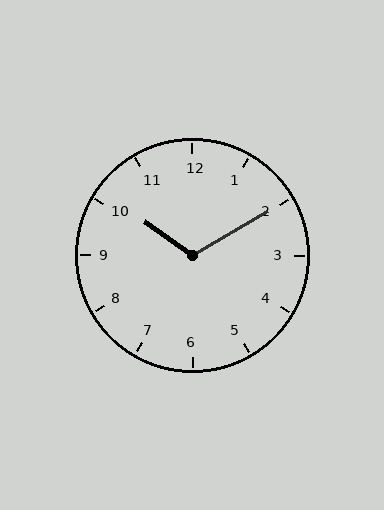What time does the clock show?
10:10.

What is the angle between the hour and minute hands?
Approximately 115 degrees.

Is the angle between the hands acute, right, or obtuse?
It is obtuse.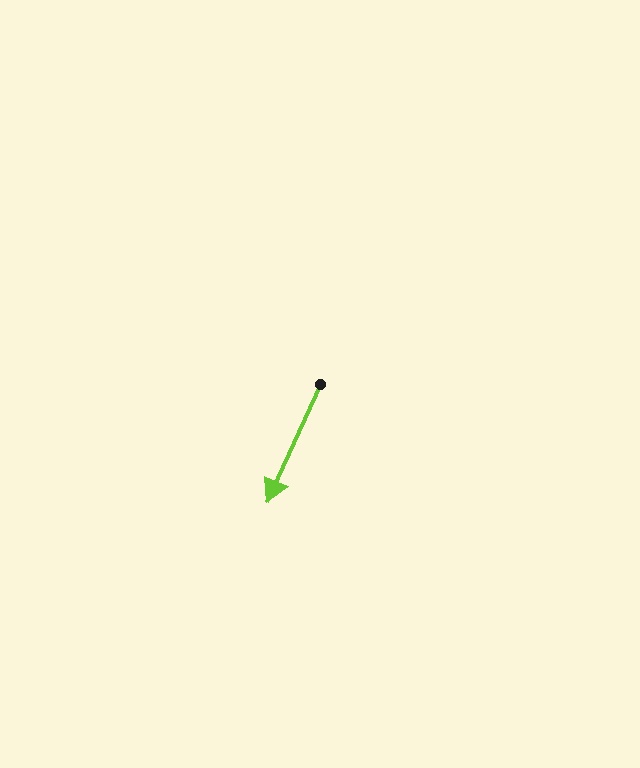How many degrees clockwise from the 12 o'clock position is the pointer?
Approximately 204 degrees.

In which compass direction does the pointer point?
Southwest.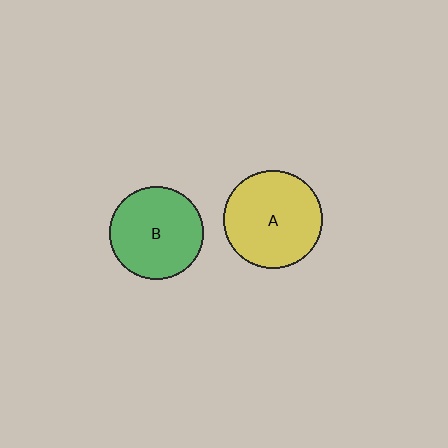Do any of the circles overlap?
No, none of the circles overlap.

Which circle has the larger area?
Circle A (yellow).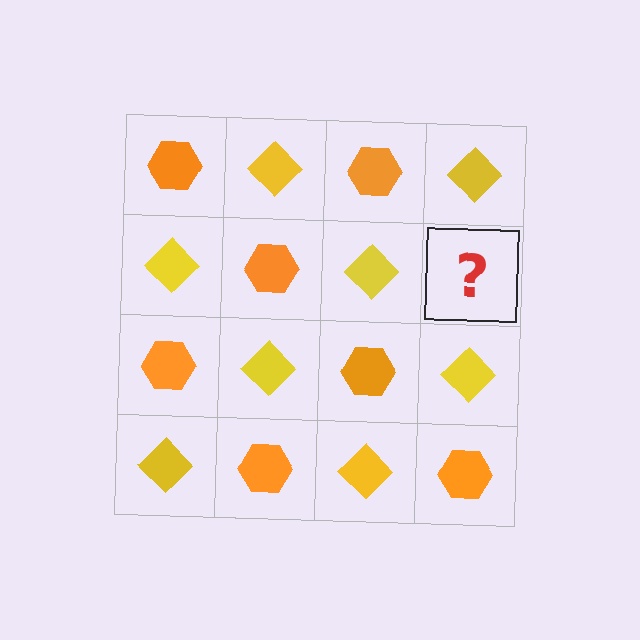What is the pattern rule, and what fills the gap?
The rule is that it alternates orange hexagon and yellow diamond in a checkerboard pattern. The gap should be filled with an orange hexagon.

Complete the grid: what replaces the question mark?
The question mark should be replaced with an orange hexagon.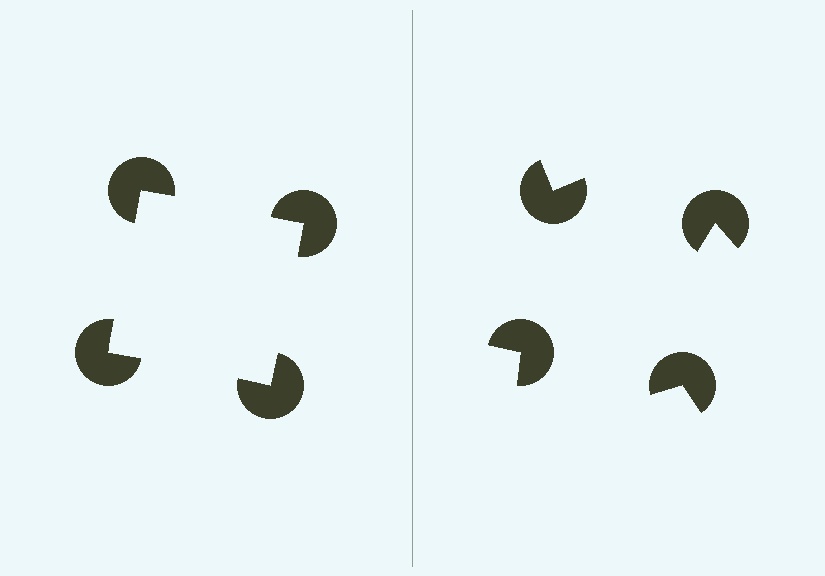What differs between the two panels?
The pac-man discs are positioned identically on both sides; only the wedge orientations differ. On the left they align to a square; on the right they are misaligned.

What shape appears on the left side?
An illusory square.